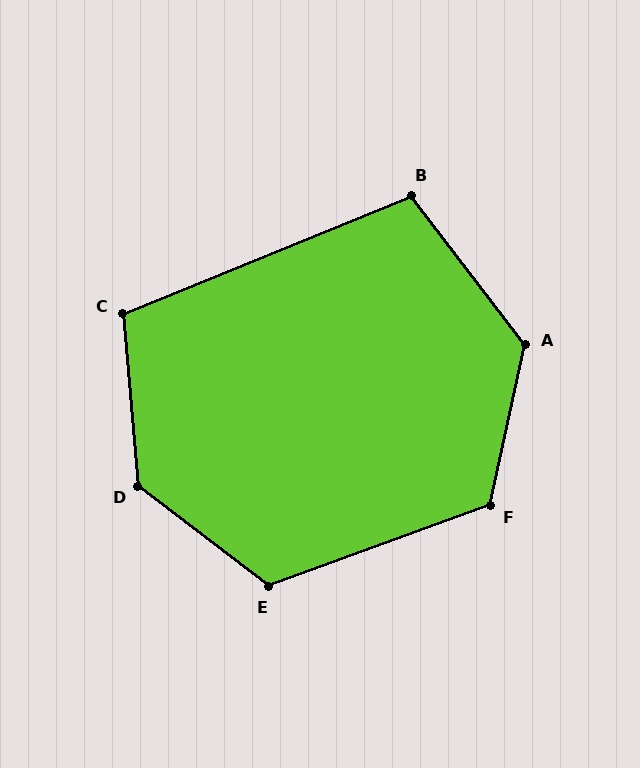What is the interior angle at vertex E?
Approximately 122 degrees (obtuse).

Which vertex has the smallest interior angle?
B, at approximately 105 degrees.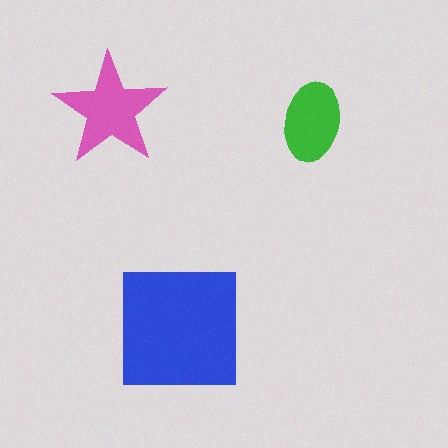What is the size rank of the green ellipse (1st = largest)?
3rd.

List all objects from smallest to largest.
The green ellipse, the pink star, the blue square.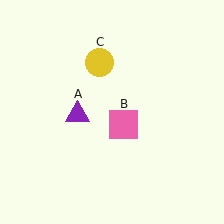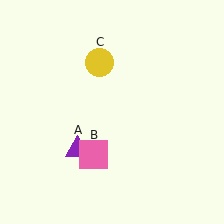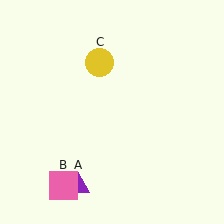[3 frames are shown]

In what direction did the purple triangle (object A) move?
The purple triangle (object A) moved down.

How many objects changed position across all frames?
2 objects changed position: purple triangle (object A), pink square (object B).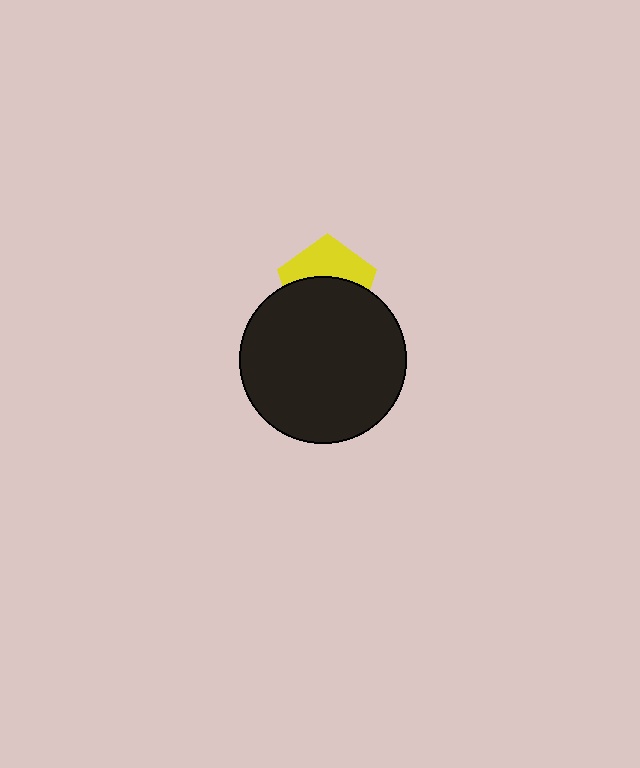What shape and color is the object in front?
The object in front is a black circle.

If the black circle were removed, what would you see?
You would see the complete yellow pentagon.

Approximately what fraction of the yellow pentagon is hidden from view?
Roughly 56% of the yellow pentagon is hidden behind the black circle.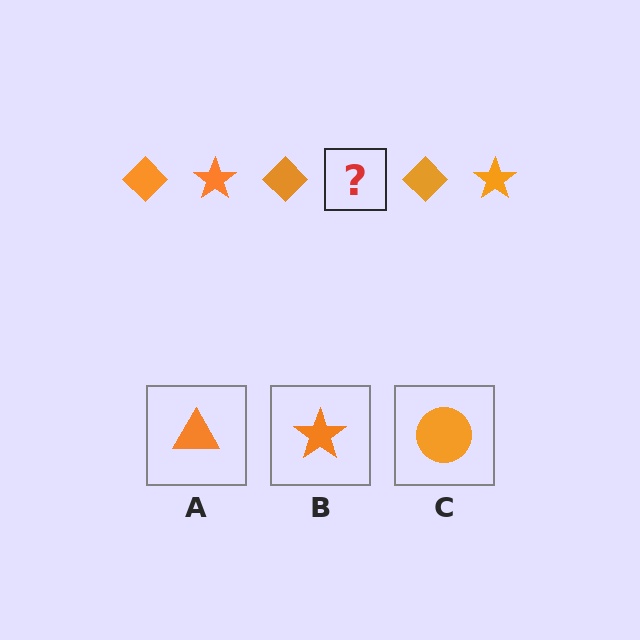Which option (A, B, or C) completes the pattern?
B.